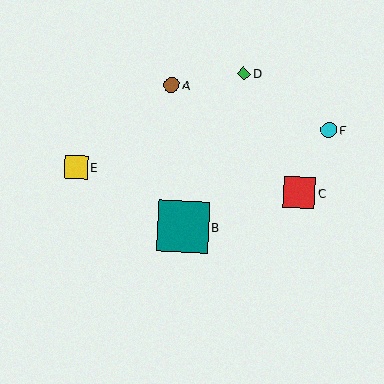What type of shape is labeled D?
Shape D is a green diamond.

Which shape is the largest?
The teal square (labeled B) is the largest.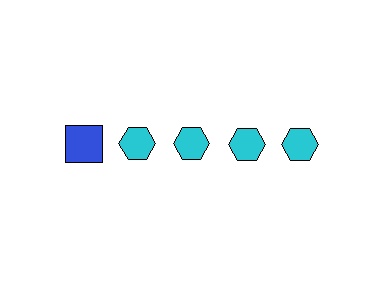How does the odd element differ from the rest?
It differs in both color (blue instead of cyan) and shape (square instead of hexagon).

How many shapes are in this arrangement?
There are 5 shapes arranged in a grid pattern.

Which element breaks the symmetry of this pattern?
The blue square in the top row, leftmost column breaks the symmetry. All other shapes are cyan hexagons.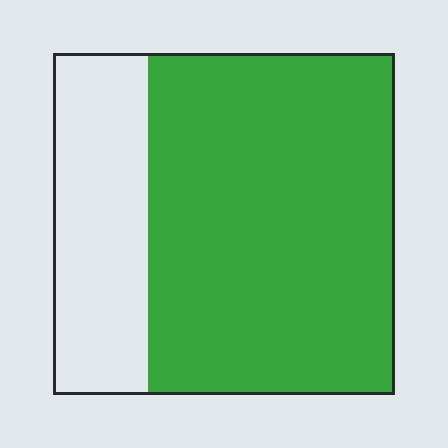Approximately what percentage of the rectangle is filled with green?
Approximately 70%.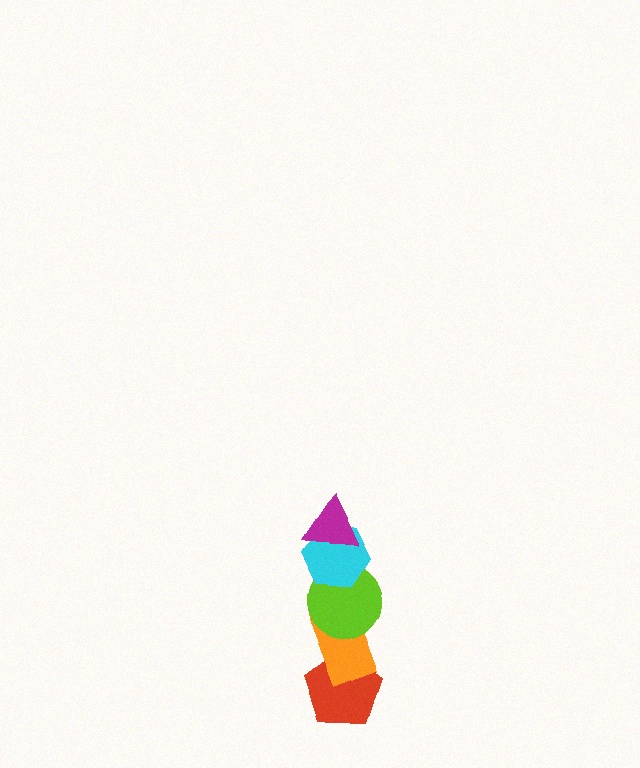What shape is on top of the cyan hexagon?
The magenta triangle is on top of the cyan hexagon.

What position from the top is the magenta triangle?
The magenta triangle is 1st from the top.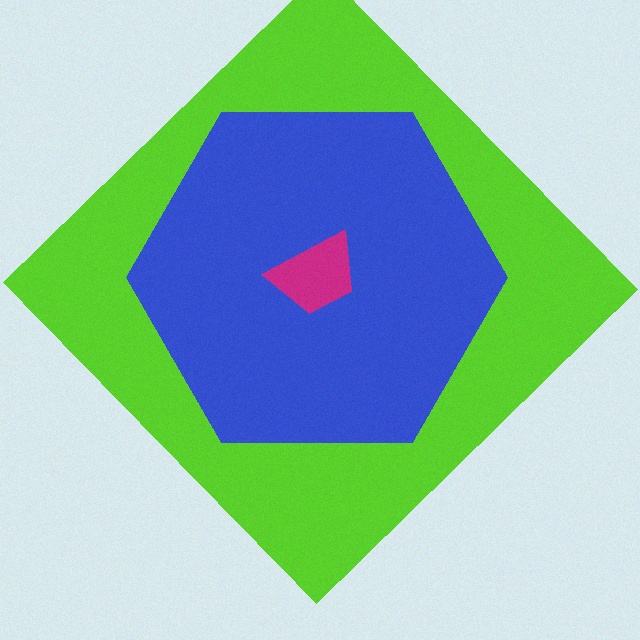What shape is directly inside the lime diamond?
The blue hexagon.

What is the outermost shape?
The lime diamond.